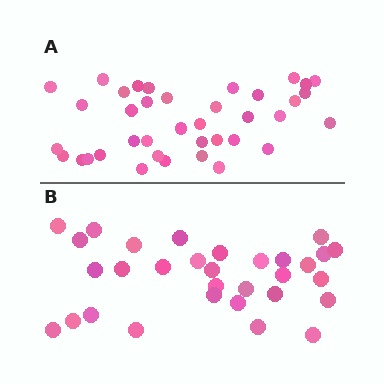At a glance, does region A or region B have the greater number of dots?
Region A (the top region) has more dots.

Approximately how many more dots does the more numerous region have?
Region A has roughly 8 or so more dots than region B.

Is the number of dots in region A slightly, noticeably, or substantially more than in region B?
Region A has only slightly more — the two regions are fairly close. The ratio is roughly 1.2 to 1.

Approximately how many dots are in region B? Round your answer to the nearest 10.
About 30 dots. (The exact count is 31, which rounds to 30.)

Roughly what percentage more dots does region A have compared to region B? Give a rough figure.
About 25% more.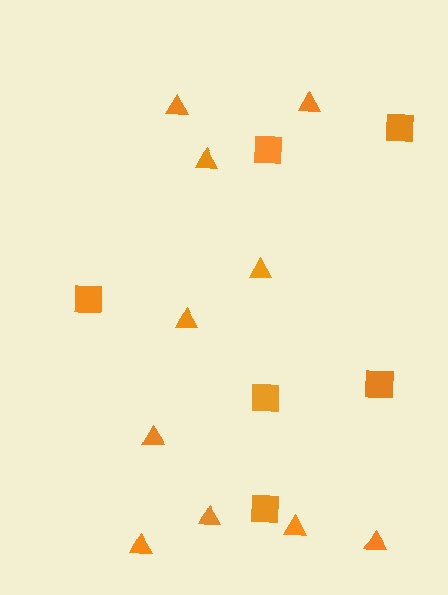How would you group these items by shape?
There are 2 groups: one group of triangles (10) and one group of squares (6).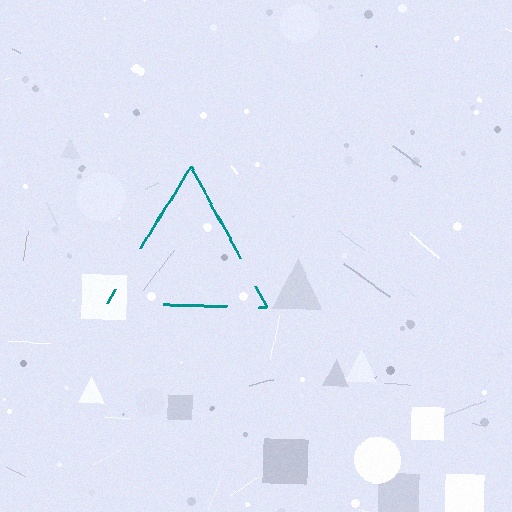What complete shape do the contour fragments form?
The contour fragments form a triangle.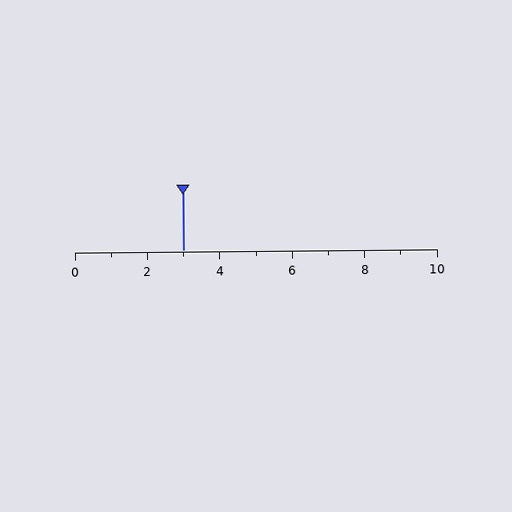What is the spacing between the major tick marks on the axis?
The major ticks are spaced 2 apart.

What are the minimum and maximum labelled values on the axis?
The axis runs from 0 to 10.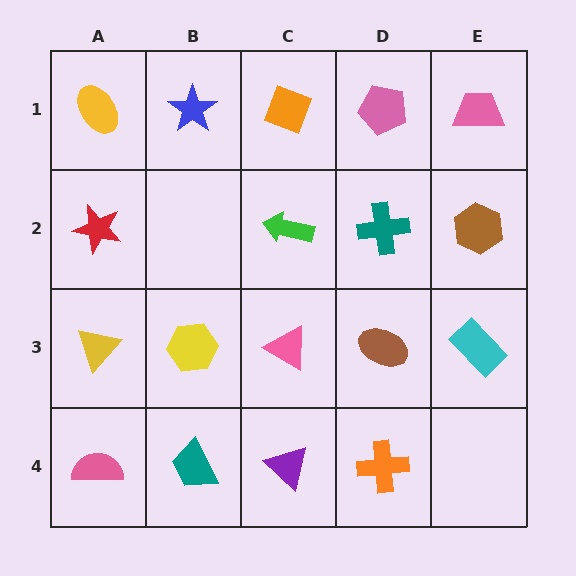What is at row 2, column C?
A green arrow.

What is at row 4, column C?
A purple triangle.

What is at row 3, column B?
A yellow hexagon.